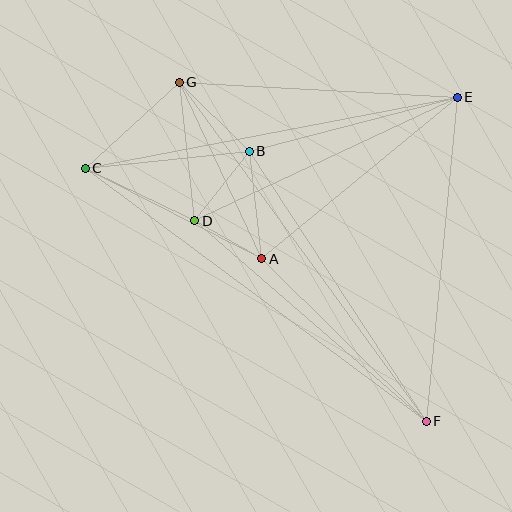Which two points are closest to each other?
Points A and D are closest to each other.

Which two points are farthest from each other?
Points C and F are farthest from each other.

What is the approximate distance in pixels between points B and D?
The distance between B and D is approximately 88 pixels.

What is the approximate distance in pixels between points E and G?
The distance between E and G is approximately 278 pixels.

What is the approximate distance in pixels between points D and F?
The distance between D and F is approximately 306 pixels.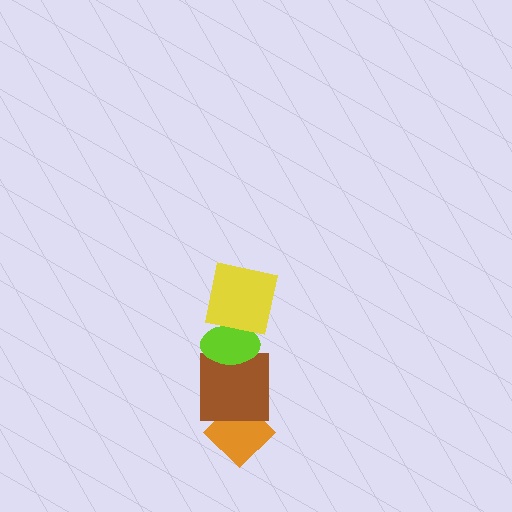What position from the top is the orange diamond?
The orange diamond is 4th from the top.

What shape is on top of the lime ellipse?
The yellow square is on top of the lime ellipse.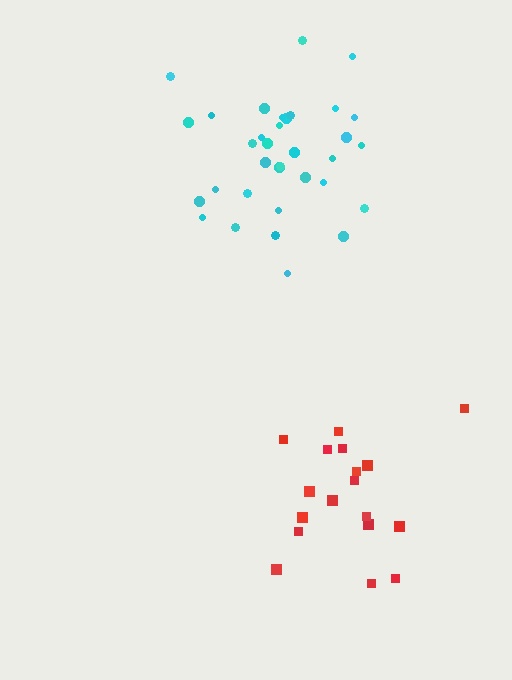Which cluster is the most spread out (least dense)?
Red.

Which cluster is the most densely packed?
Cyan.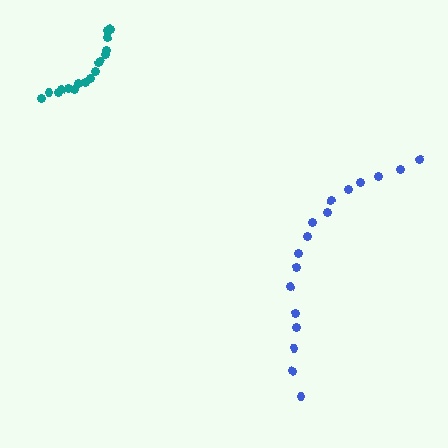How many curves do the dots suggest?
There are 2 distinct paths.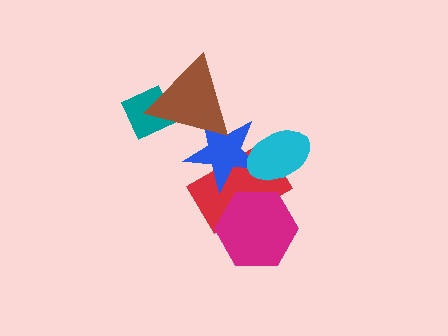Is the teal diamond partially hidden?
Yes, it is partially covered by another shape.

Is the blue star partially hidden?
Yes, it is partially covered by another shape.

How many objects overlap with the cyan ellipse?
2 objects overlap with the cyan ellipse.